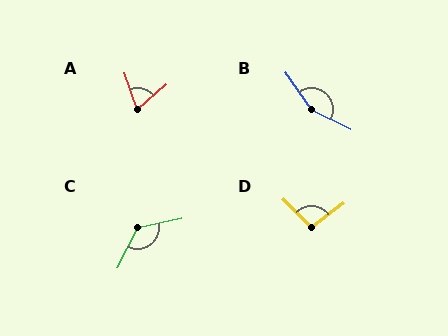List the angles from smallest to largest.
A (68°), D (98°), C (129°), B (150°).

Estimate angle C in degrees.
Approximately 129 degrees.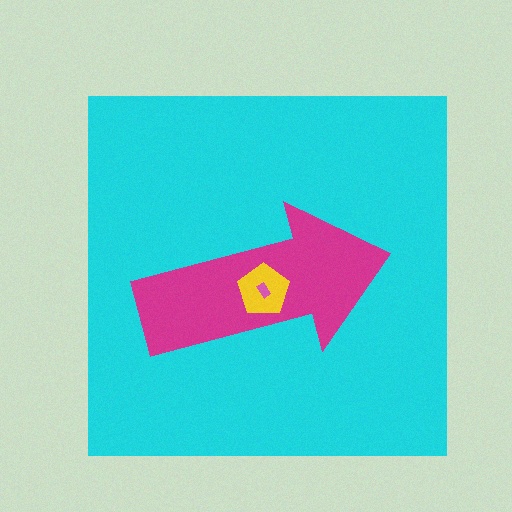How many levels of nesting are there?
4.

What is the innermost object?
The pink rectangle.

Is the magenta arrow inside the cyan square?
Yes.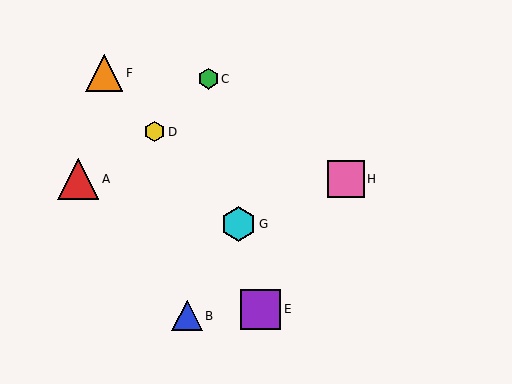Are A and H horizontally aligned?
Yes, both are at y≈179.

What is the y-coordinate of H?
Object H is at y≈179.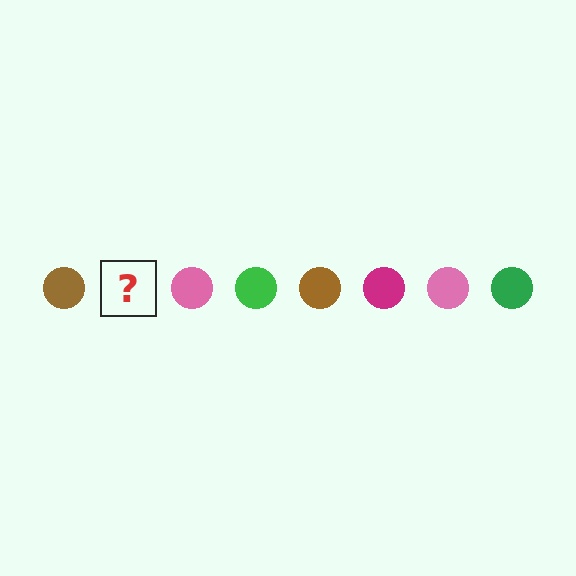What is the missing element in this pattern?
The missing element is a magenta circle.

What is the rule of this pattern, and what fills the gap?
The rule is that the pattern cycles through brown, magenta, pink, green circles. The gap should be filled with a magenta circle.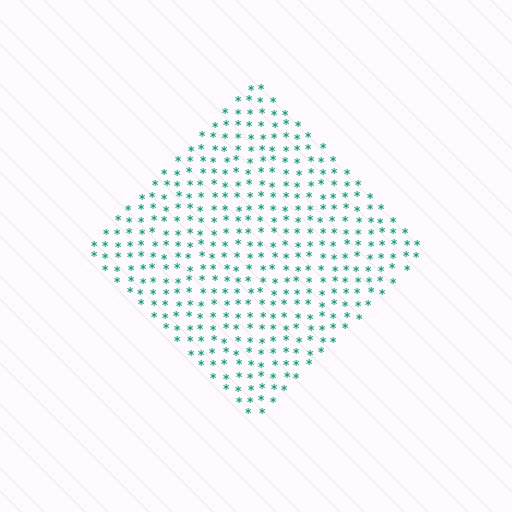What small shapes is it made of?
It is made of small asterisks.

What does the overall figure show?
The overall figure shows a diamond.